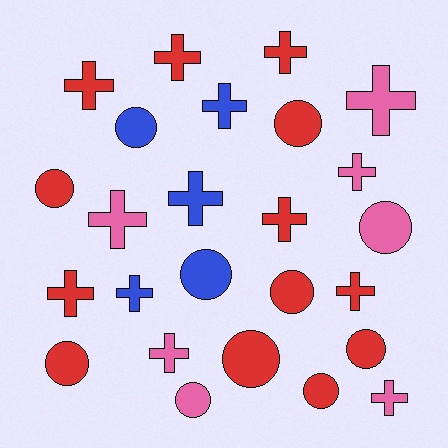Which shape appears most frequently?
Cross, with 14 objects.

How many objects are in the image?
There are 25 objects.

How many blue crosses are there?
There are 3 blue crosses.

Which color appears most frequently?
Red, with 13 objects.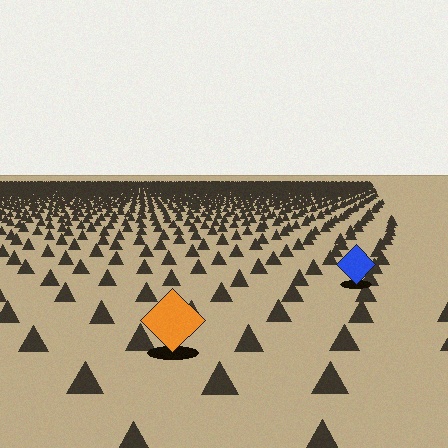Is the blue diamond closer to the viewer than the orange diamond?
No. The orange diamond is closer — you can tell from the texture gradient: the ground texture is coarser near it.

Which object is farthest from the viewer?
The blue diamond is farthest from the viewer. It appears smaller and the ground texture around it is denser.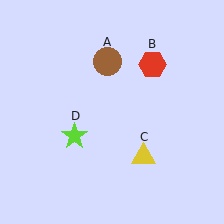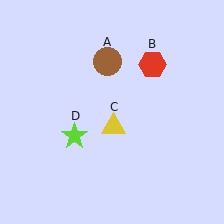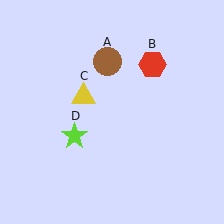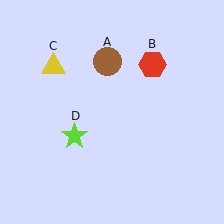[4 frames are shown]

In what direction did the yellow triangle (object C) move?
The yellow triangle (object C) moved up and to the left.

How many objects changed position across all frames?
1 object changed position: yellow triangle (object C).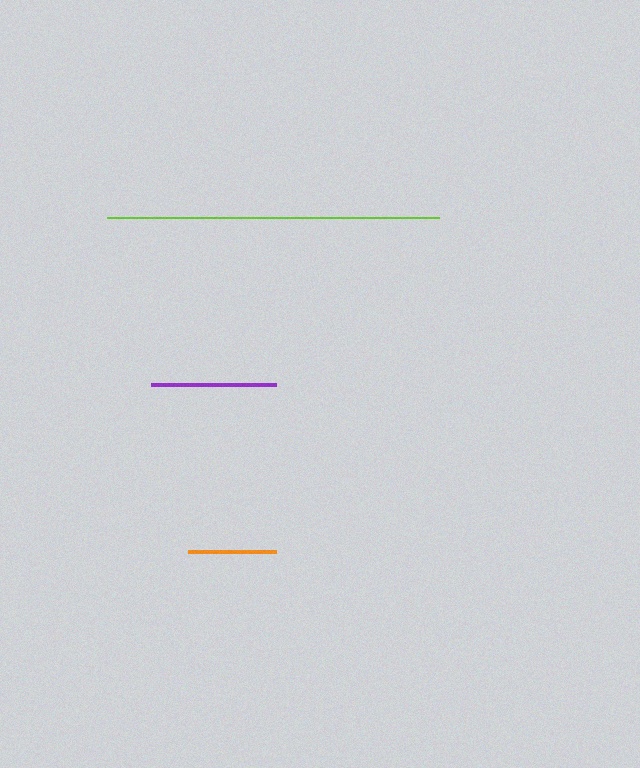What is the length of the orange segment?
The orange segment is approximately 88 pixels long.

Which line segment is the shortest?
The orange line is the shortest at approximately 88 pixels.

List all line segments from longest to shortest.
From longest to shortest: lime, purple, orange.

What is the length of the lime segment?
The lime segment is approximately 333 pixels long.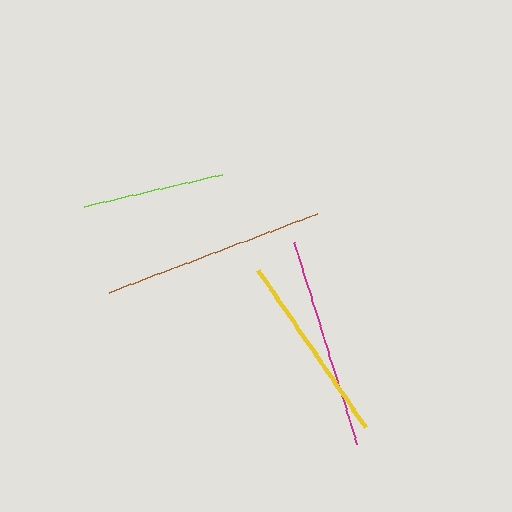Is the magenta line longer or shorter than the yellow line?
The magenta line is longer than the yellow line.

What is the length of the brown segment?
The brown segment is approximately 222 pixels long.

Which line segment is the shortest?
The lime line is the shortest at approximately 142 pixels.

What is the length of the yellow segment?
The yellow segment is approximately 191 pixels long.